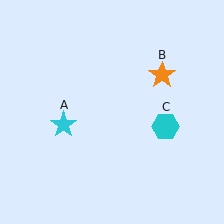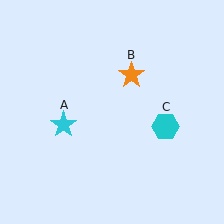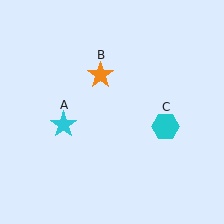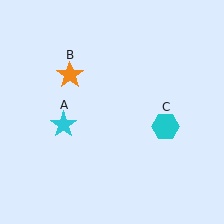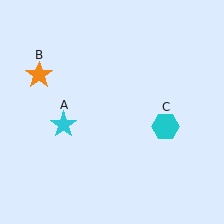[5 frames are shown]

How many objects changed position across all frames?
1 object changed position: orange star (object B).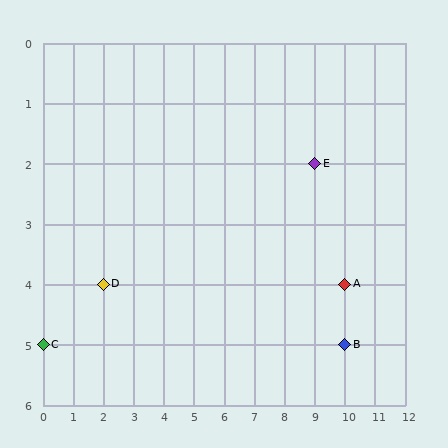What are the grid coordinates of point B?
Point B is at grid coordinates (10, 5).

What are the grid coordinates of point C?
Point C is at grid coordinates (0, 5).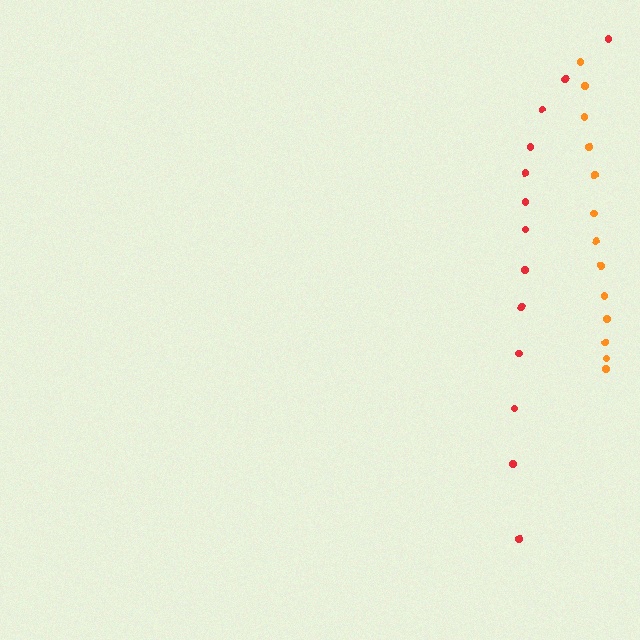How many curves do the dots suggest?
There are 2 distinct paths.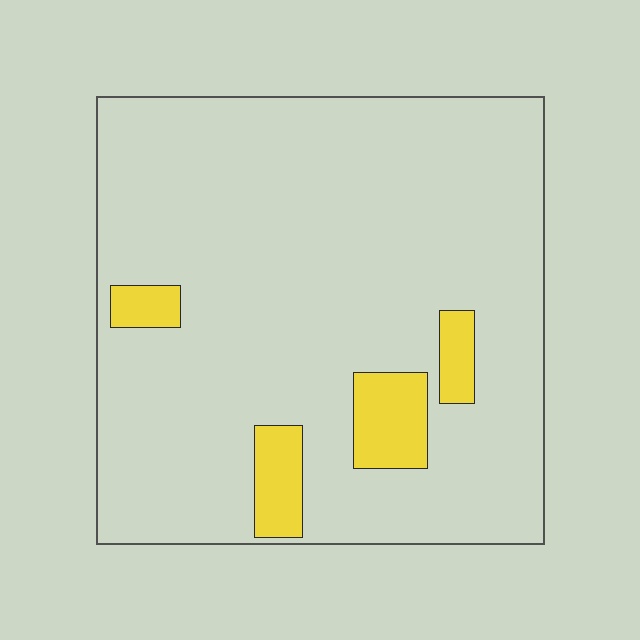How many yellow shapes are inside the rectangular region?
4.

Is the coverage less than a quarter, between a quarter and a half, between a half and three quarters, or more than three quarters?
Less than a quarter.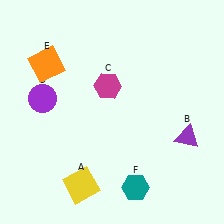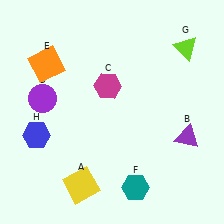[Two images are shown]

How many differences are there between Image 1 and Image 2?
There are 2 differences between the two images.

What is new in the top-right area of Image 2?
A lime triangle (G) was added in the top-right area of Image 2.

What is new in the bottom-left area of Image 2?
A blue hexagon (H) was added in the bottom-left area of Image 2.